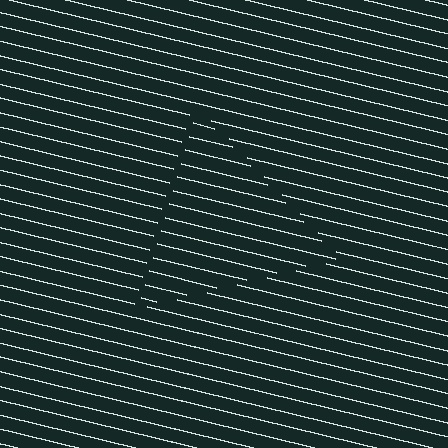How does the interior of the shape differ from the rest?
The interior of the shape contains the same grating, shifted by half a period — the contour is defined by the phase discontinuity where line-ends from the inner and outer gratings abut.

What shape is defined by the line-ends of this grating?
An illusory triangle. The interior of the shape contains the same grating, shifted by half a period — the contour is defined by the phase discontinuity where line-ends from the inner and outer gratings abut.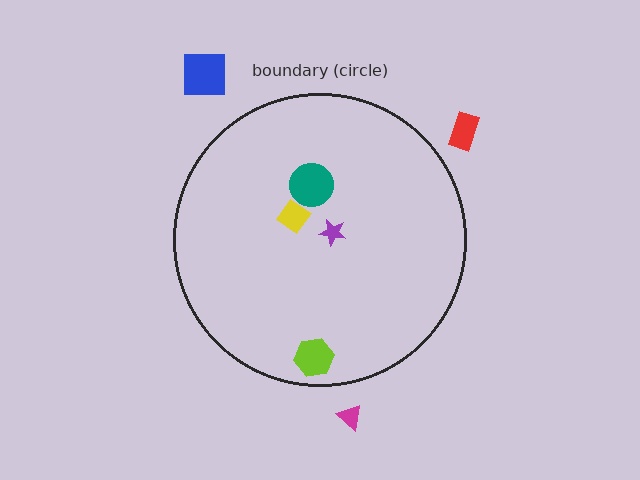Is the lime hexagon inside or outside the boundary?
Inside.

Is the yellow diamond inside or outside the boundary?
Inside.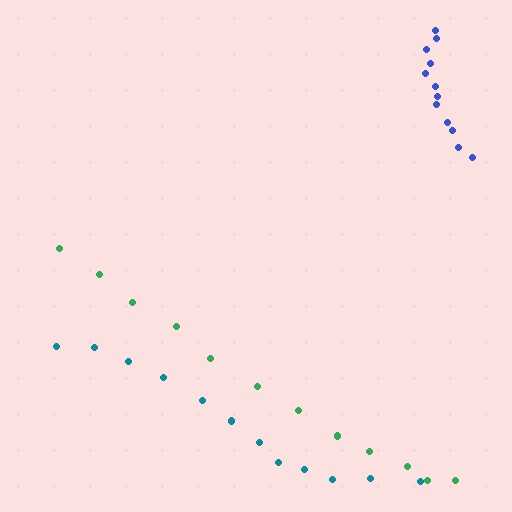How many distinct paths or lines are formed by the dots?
There are 3 distinct paths.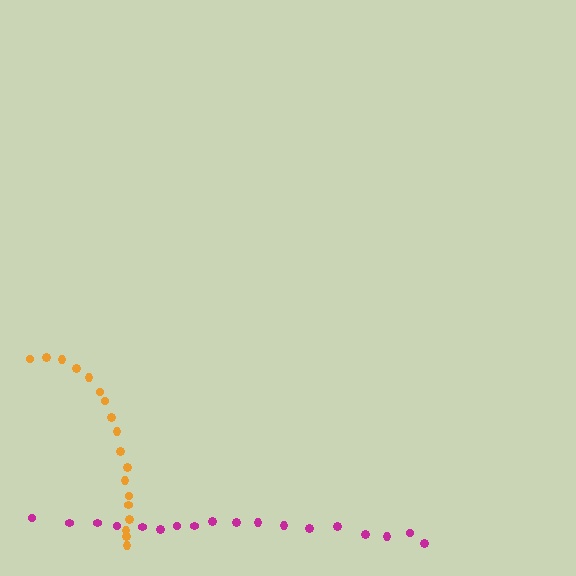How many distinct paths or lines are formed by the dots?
There are 2 distinct paths.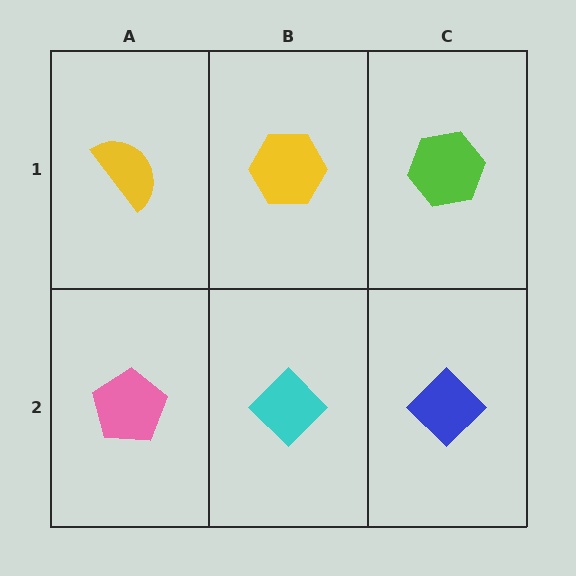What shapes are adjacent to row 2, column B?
A yellow hexagon (row 1, column B), a pink pentagon (row 2, column A), a blue diamond (row 2, column C).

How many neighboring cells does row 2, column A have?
2.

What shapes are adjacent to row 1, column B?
A cyan diamond (row 2, column B), a yellow semicircle (row 1, column A), a lime hexagon (row 1, column C).